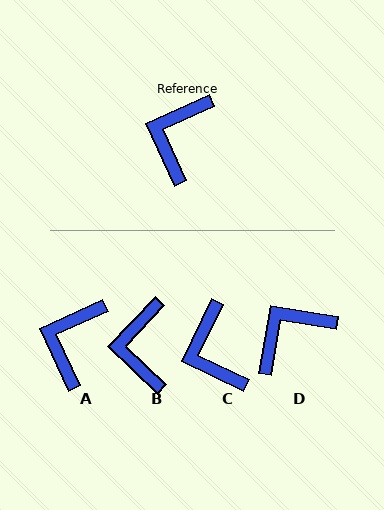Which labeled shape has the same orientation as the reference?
A.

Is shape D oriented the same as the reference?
No, it is off by about 35 degrees.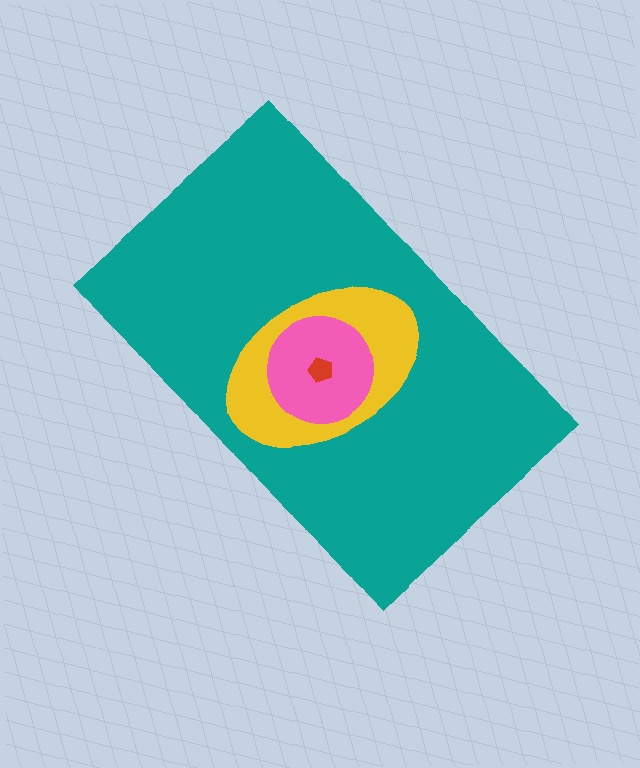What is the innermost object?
The red pentagon.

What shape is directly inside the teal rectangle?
The yellow ellipse.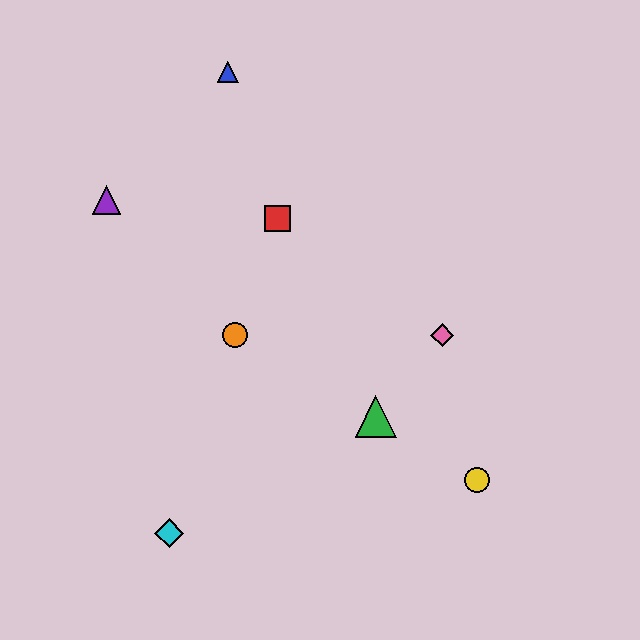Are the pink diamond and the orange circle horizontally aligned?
Yes, both are at y≈335.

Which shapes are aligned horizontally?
The orange circle, the pink diamond are aligned horizontally.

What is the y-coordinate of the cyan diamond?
The cyan diamond is at y≈533.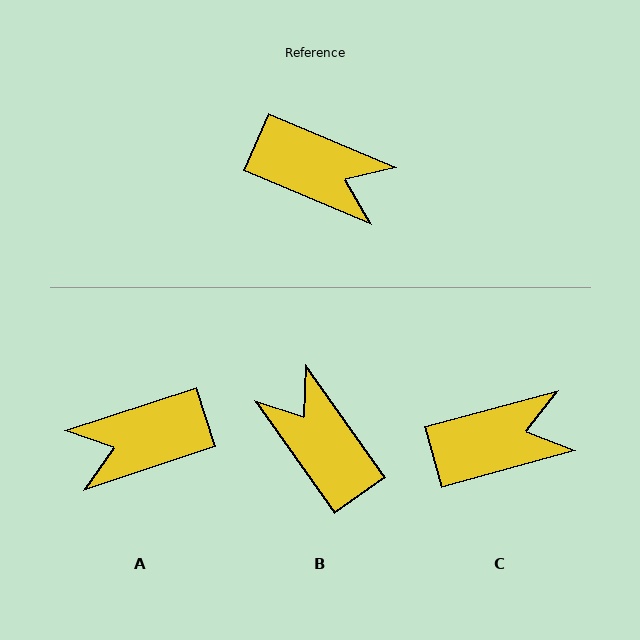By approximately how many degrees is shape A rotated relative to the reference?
Approximately 139 degrees clockwise.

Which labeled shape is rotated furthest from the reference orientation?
B, about 148 degrees away.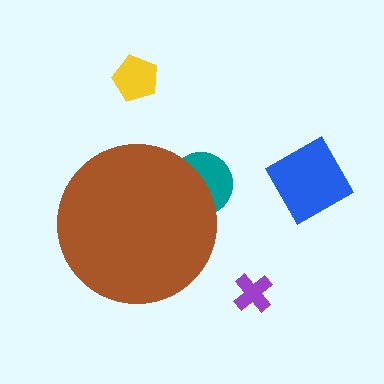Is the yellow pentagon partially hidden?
No, the yellow pentagon is fully visible.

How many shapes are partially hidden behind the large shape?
1 shape is partially hidden.